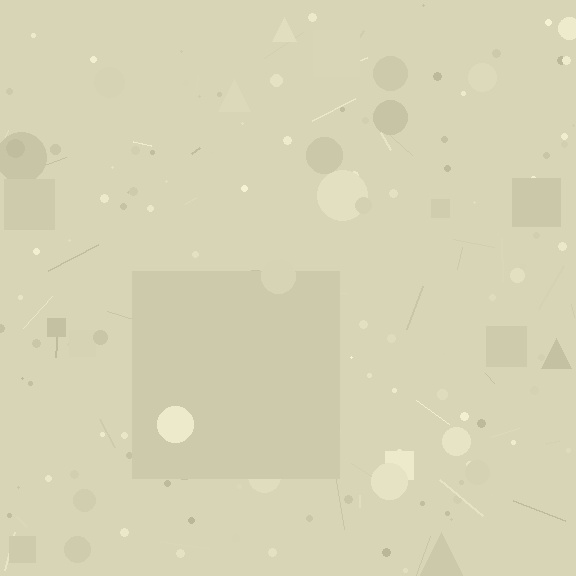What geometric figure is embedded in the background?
A square is embedded in the background.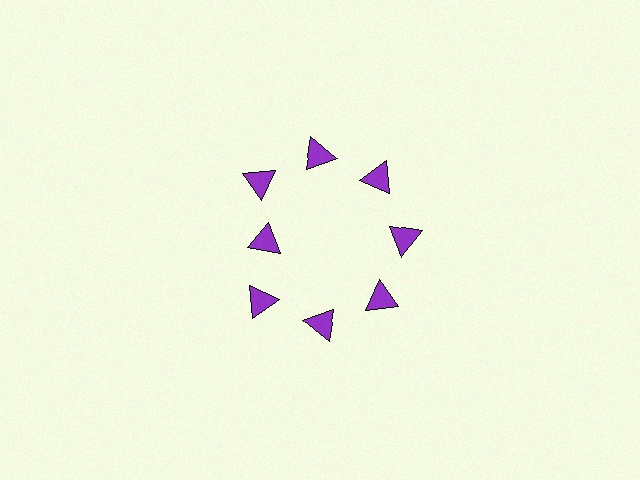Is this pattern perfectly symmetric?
No. The 8 purple triangles are arranged in a ring, but one element near the 9 o'clock position is pulled inward toward the center, breaking the 8-fold rotational symmetry.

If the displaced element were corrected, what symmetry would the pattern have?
It would have 8-fold rotational symmetry — the pattern would map onto itself every 45 degrees.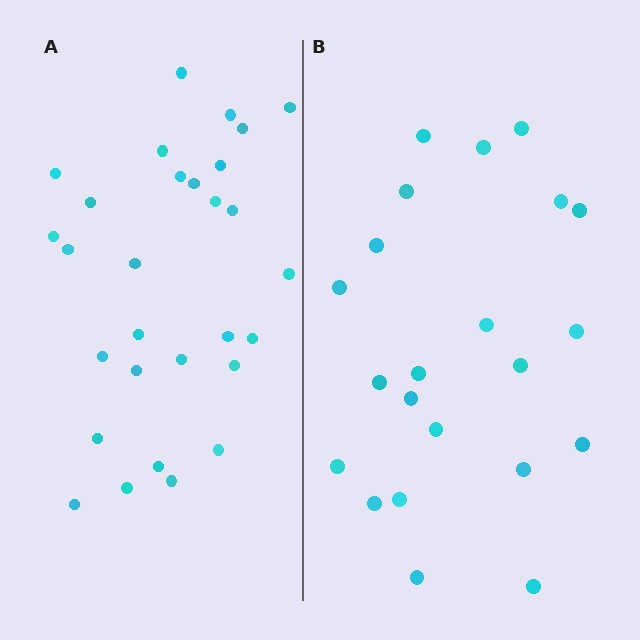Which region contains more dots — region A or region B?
Region A (the left region) has more dots.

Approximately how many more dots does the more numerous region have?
Region A has roughly 8 or so more dots than region B.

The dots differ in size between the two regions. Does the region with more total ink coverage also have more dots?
No. Region B has more total ink coverage because its dots are larger, but region A actually contains more individual dots. Total area can be misleading — the number of items is what matters here.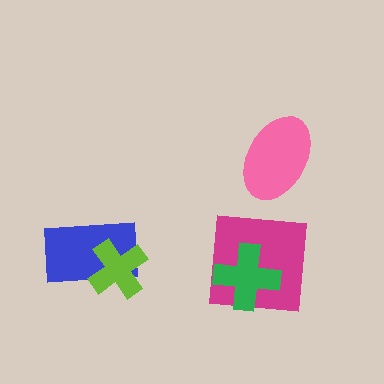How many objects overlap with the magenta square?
1 object overlaps with the magenta square.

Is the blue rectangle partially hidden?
Yes, it is partially covered by another shape.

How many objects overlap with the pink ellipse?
0 objects overlap with the pink ellipse.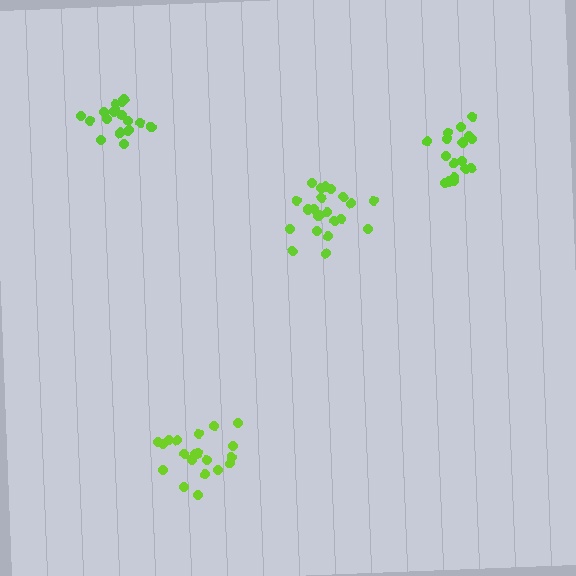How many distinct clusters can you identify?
There are 4 distinct clusters.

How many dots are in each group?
Group 1: 20 dots, Group 2: 21 dots, Group 3: 18 dots, Group 4: 18 dots (77 total).